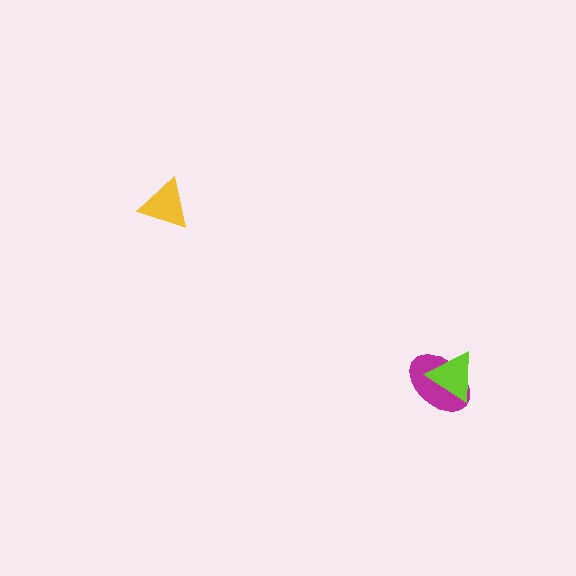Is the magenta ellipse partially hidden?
Yes, it is partially covered by another shape.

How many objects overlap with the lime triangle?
1 object overlaps with the lime triangle.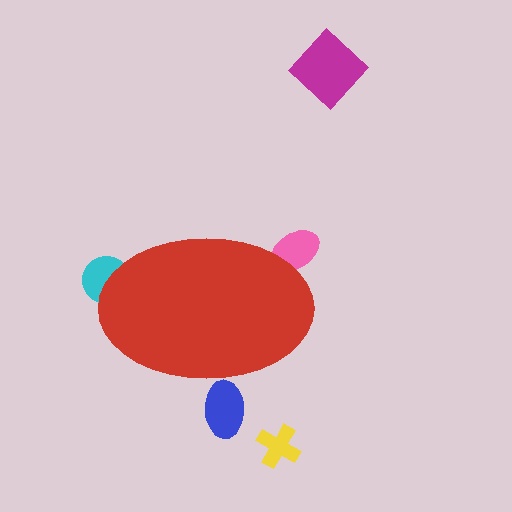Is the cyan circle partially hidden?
Yes, the cyan circle is partially hidden behind the red ellipse.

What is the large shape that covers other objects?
A red ellipse.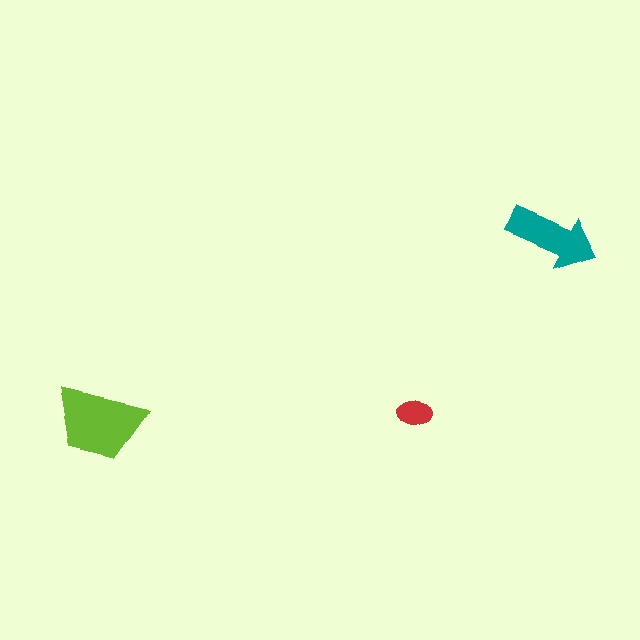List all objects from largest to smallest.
The lime trapezoid, the teal arrow, the red ellipse.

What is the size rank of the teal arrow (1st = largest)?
2nd.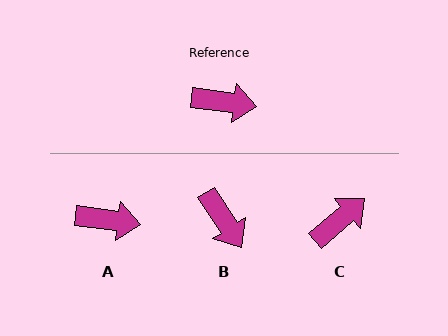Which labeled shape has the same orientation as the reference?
A.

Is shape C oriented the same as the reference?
No, it is off by about 48 degrees.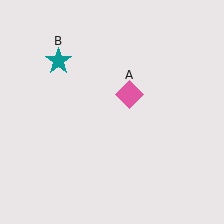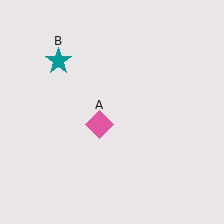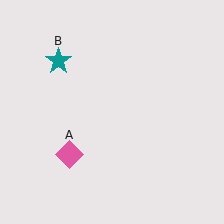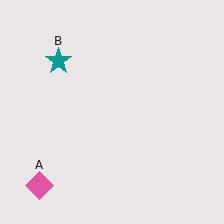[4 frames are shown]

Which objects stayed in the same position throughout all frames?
Teal star (object B) remained stationary.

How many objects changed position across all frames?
1 object changed position: pink diamond (object A).